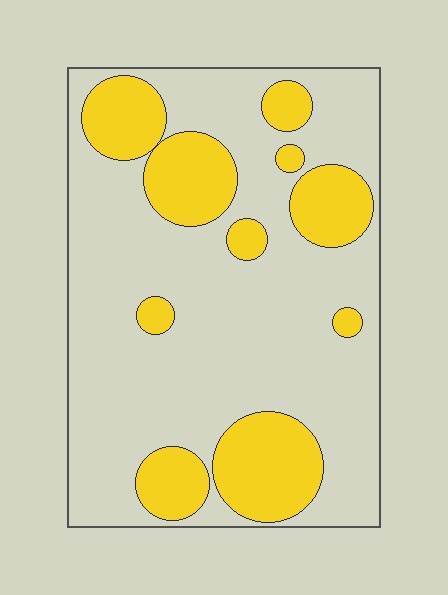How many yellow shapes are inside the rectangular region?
10.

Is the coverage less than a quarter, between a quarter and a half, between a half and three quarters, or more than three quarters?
Between a quarter and a half.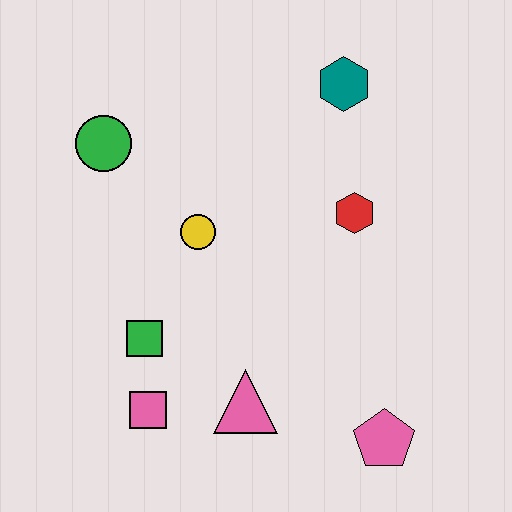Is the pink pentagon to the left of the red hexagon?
No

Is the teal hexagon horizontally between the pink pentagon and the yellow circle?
Yes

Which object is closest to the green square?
The pink square is closest to the green square.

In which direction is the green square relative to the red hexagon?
The green square is to the left of the red hexagon.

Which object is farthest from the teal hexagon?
The pink square is farthest from the teal hexagon.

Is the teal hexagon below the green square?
No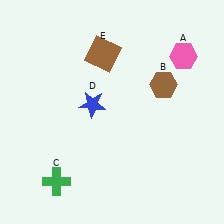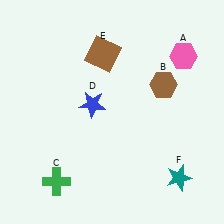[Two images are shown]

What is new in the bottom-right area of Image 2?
A teal star (F) was added in the bottom-right area of Image 2.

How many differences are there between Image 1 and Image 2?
There is 1 difference between the two images.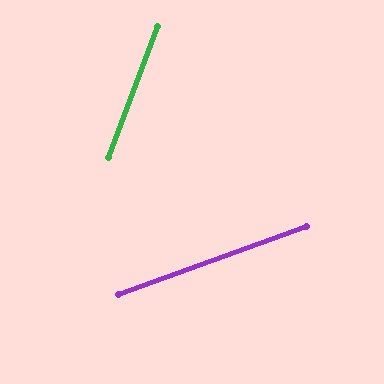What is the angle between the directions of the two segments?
Approximately 50 degrees.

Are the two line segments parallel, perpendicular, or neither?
Neither parallel nor perpendicular — they differ by about 50°.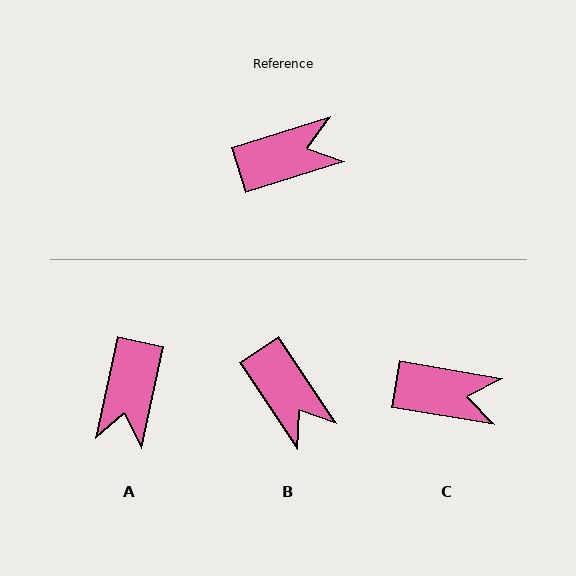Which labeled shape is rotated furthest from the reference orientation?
A, about 120 degrees away.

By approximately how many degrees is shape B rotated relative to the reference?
Approximately 74 degrees clockwise.